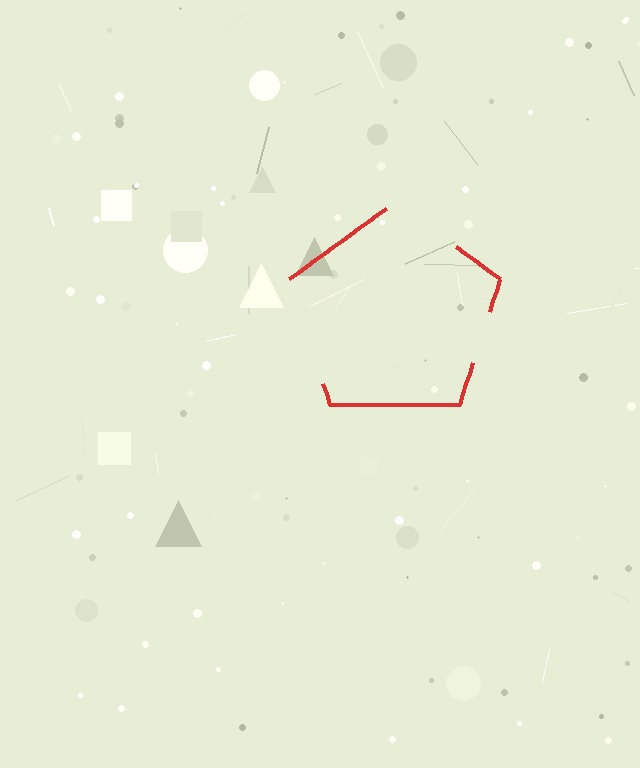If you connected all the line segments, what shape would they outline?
They would outline a pentagon.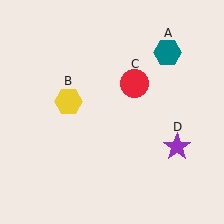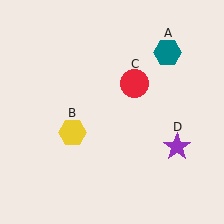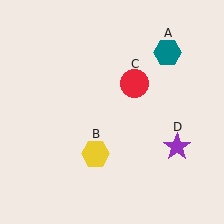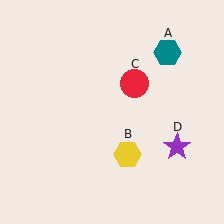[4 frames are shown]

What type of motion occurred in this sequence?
The yellow hexagon (object B) rotated counterclockwise around the center of the scene.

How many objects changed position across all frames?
1 object changed position: yellow hexagon (object B).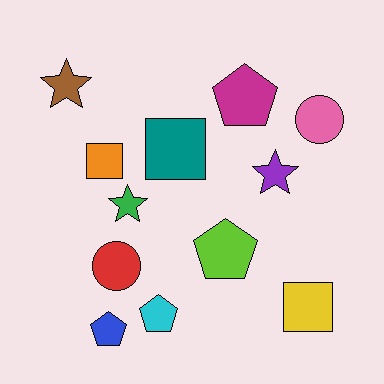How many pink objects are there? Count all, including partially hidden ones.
There is 1 pink object.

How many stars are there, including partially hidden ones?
There are 3 stars.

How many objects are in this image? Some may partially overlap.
There are 12 objects.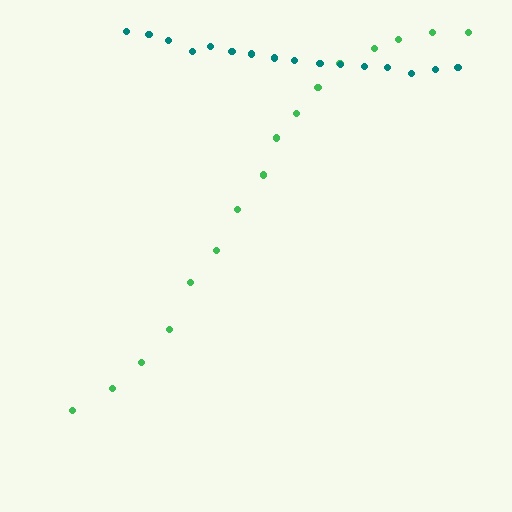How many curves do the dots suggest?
There are 2 distinct paths.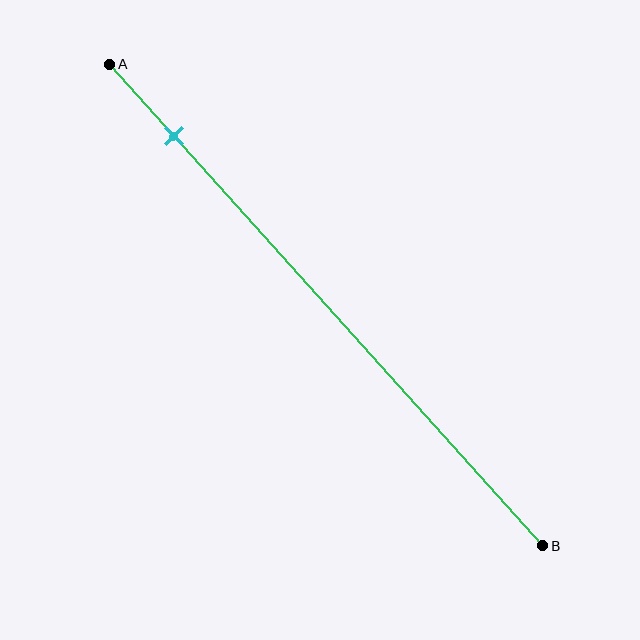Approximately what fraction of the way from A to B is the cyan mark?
The cyan mark is approximately 15% of the way from A to B.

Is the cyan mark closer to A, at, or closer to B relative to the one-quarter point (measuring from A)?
The cyan mark is closer to point A than the one-quarter point of segment AB.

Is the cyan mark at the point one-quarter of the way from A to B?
No, the mark is at about 15% from A, not at the 25% one-quarter point.